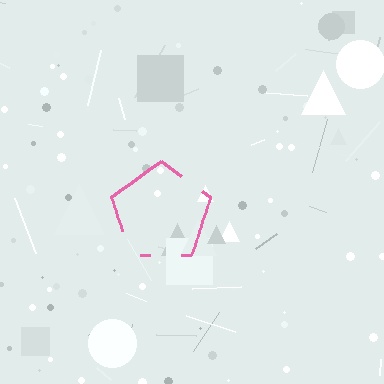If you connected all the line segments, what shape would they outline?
They would outline a pentagon.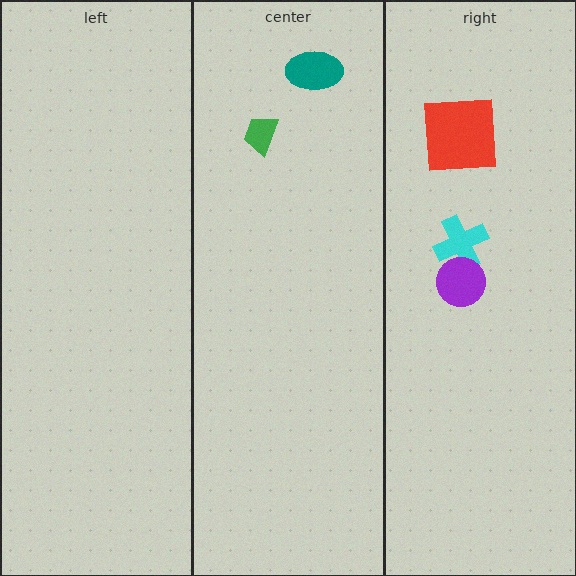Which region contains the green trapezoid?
The center region.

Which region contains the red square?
The right region.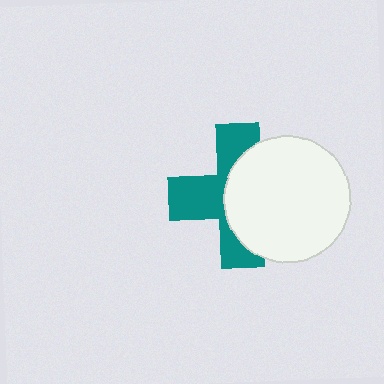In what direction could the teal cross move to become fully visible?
The teal cross could move left. That would shift it out from behind the white circle entirely.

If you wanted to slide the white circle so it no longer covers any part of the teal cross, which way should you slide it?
Slide it right — that is the most direct way to separate the two shapes.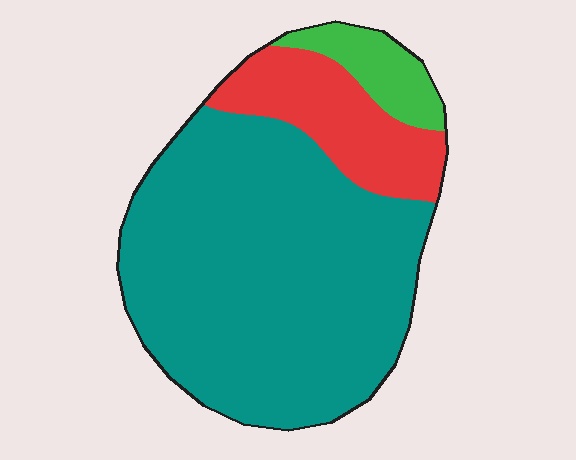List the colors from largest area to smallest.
From largest to smallest: teal, red, green.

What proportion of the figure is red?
Red covers about 20% of the figure.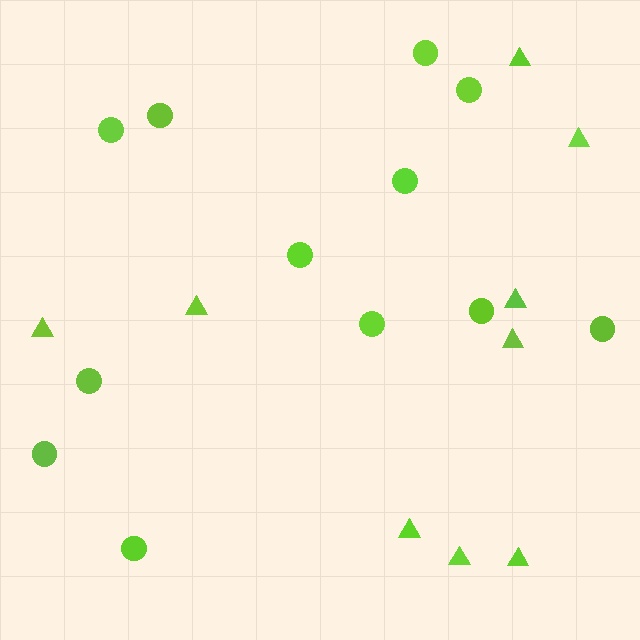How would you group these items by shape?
There are 2 groups: one group of triangles (9) and one group of circles (12).